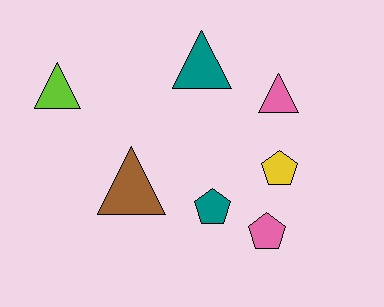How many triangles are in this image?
There are 4 triangles.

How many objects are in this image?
There are 7 objects.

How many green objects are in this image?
There are no green objects.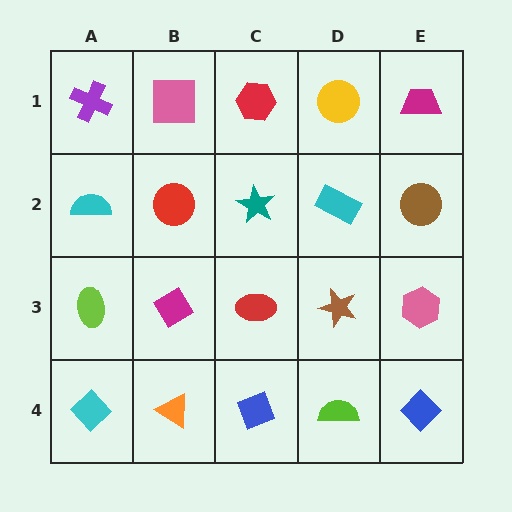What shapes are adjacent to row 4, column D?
A brown star (row 3, column D), a blue diamond (row 4, column C), a blue diamond (row 4, column E).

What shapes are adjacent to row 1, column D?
A cyan rectangle (row 2, column D), a red hexagon (row 1, column C), a magenta trapezoid (row 1, column E).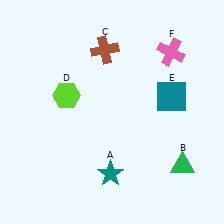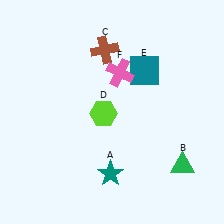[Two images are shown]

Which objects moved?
The objects that moved are: the lime hexagon (D), the teal square (E), the pink cross (F).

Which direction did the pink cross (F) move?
The pink cross (F) moved left.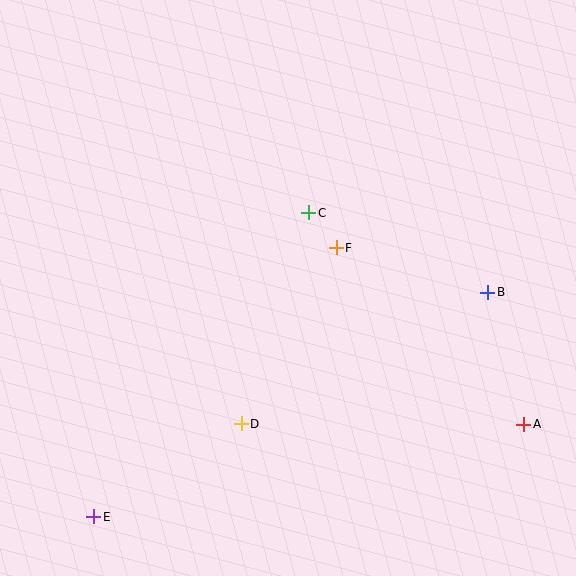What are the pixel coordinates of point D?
Point D is at (241, 424).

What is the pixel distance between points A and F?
The distance between A and F is 257 pixels.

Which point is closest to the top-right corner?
Point B is closest to the top-right corner.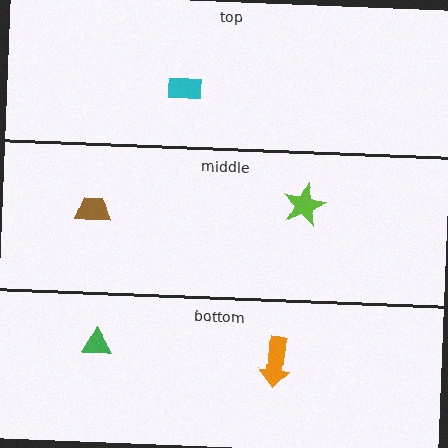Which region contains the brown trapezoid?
The middle region.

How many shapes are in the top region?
1.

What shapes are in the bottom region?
The green triangle, the orange arrow.